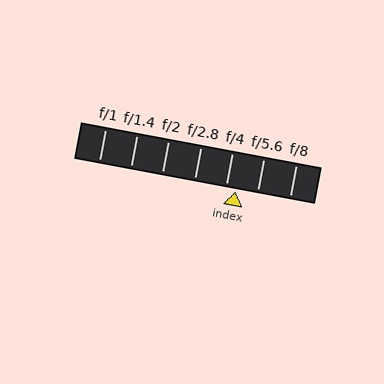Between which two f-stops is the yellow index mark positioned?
The index mark is between f/4 and f/5.6.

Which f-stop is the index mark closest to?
The index mark is closest to f/4.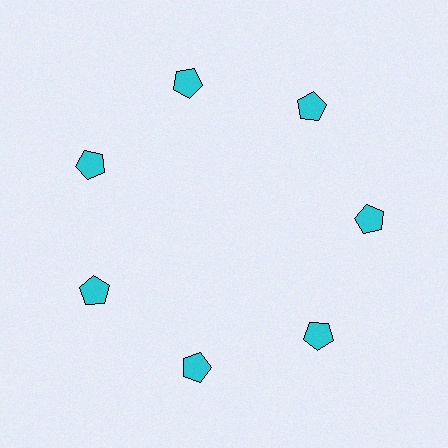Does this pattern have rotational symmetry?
Yes, this pattern has 7-fold rotational symmetry. It looks the same after rotating 51 degrees around the center.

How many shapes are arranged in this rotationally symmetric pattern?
There are 7 shapes, arranged in 7 groups of 1.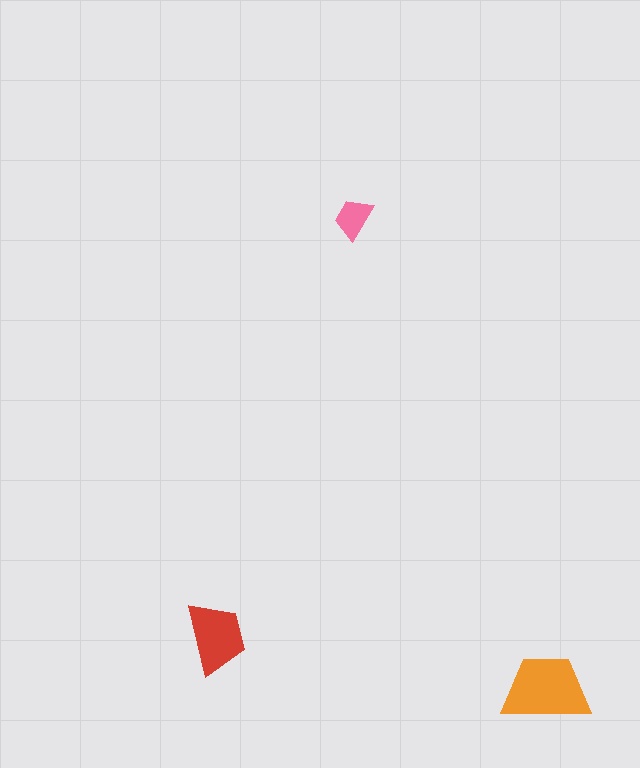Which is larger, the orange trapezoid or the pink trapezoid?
The orange one.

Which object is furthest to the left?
The red trapezoid is leftmost.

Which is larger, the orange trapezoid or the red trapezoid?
The orange one.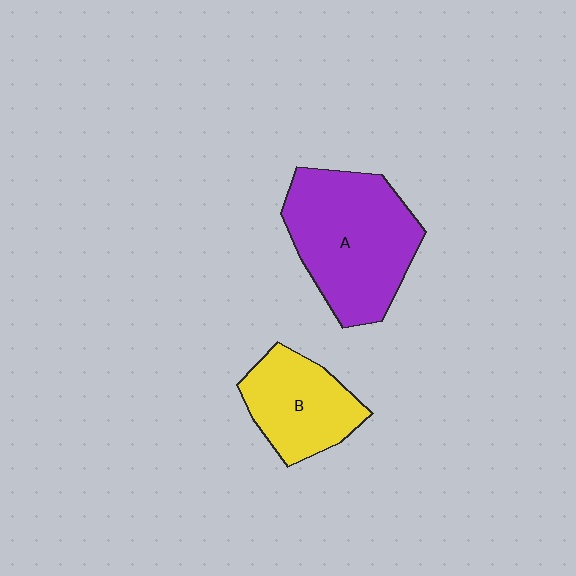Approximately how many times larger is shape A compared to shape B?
Approximately 1.6 times.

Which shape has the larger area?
Shape A (purple).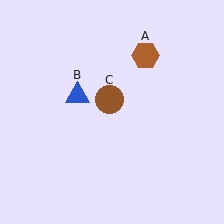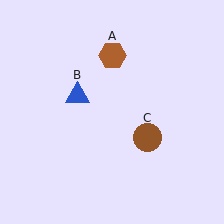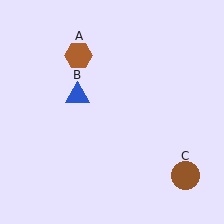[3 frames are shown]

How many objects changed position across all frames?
2 objects changed position: brown hexagon (object A), brown circle (object C).